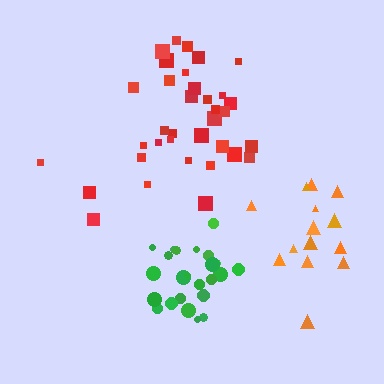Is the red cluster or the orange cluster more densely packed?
Red.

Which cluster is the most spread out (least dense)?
Orange.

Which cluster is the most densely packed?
Green.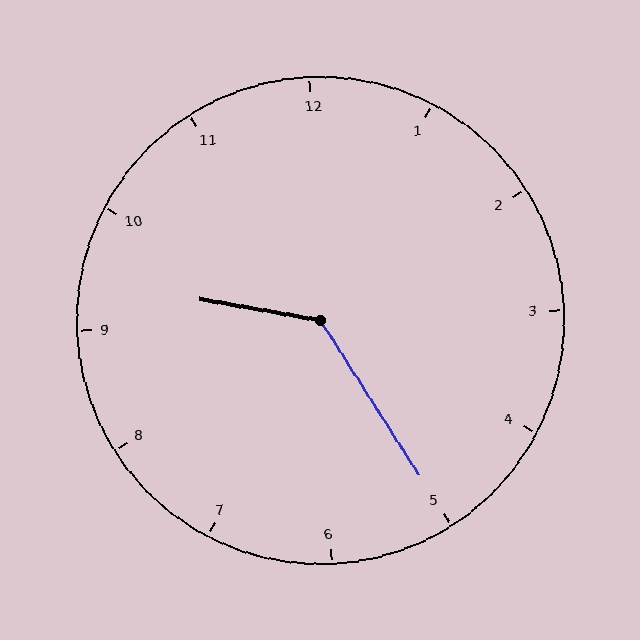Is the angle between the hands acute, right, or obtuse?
It is obtuse.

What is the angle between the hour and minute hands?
Approximately 132 degrees.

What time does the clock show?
9:25.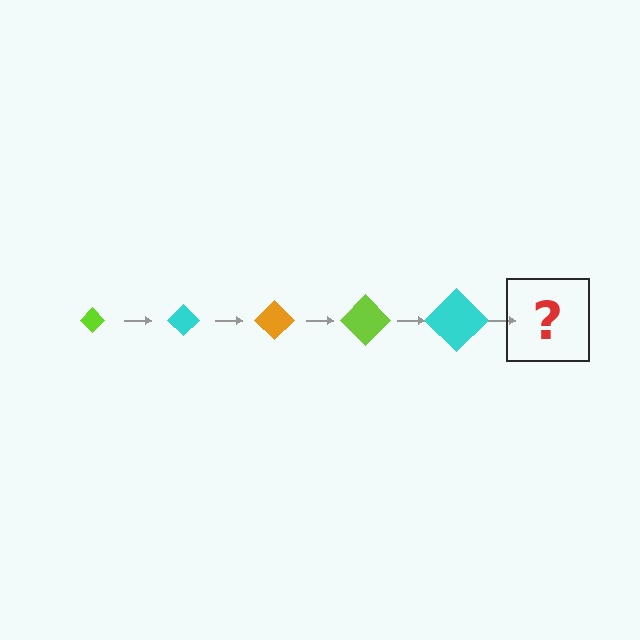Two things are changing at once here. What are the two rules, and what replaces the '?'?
The two rules are that the diamond grows larger each step and the color cycles through lime, cyan, and orange. The '?' should be an orange diamond, larger than the previous one.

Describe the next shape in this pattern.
It should be an orange diamond, larger than the previous one.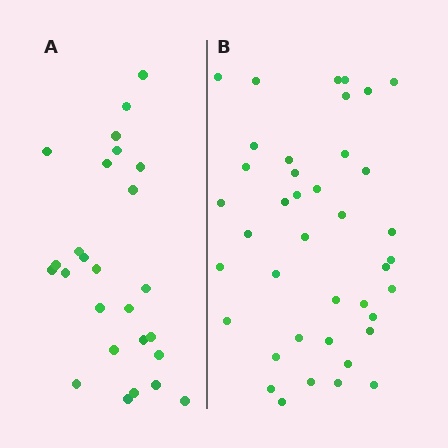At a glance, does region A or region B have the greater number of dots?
Region B (the right region) has more dots.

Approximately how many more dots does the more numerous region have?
Region B has approximately 15 more dots than region A.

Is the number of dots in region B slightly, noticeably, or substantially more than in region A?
Region B has substantially more. The ratio is roughly 1.5 to 1.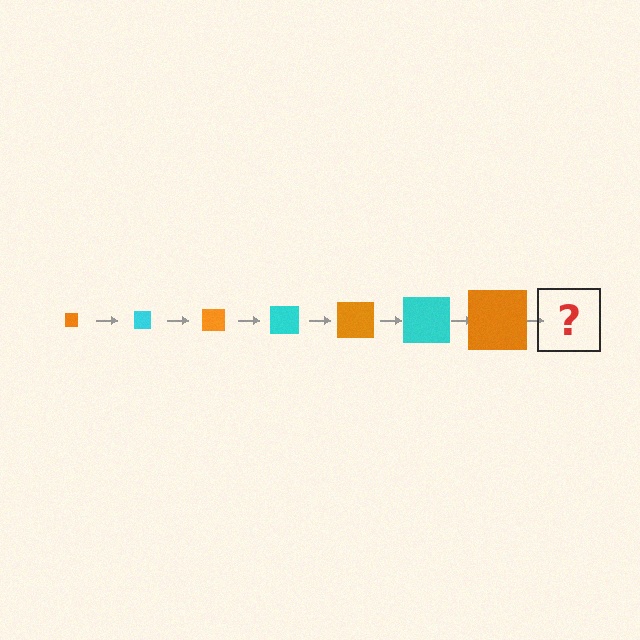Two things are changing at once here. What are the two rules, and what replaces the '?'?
The two rules are that the square grows larger each step and the color cycles through orange and cyan. The '?' should be a cyan square, larger than the previous one.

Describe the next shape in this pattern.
It should be a cyan square, larger than the previous one.